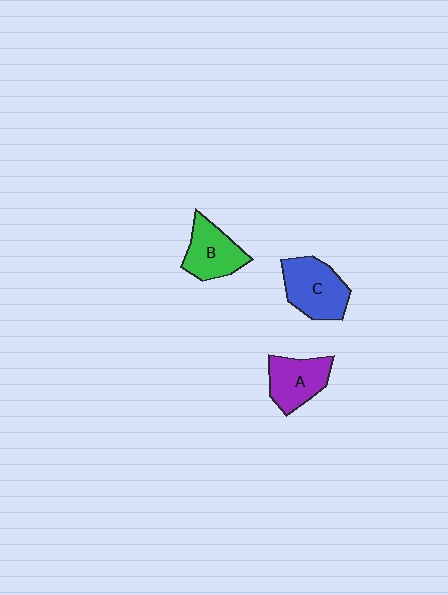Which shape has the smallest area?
Shape A (purple).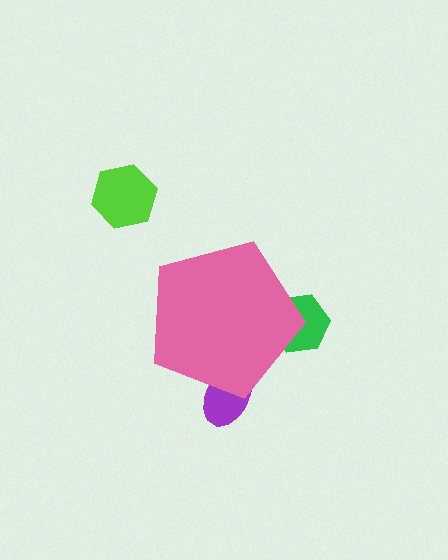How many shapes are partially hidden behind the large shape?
2 shapes are partially hidden.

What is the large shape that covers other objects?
A pink pentagon.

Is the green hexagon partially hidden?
Yes, the green hexagon is partially hidden behind the pink pentagon.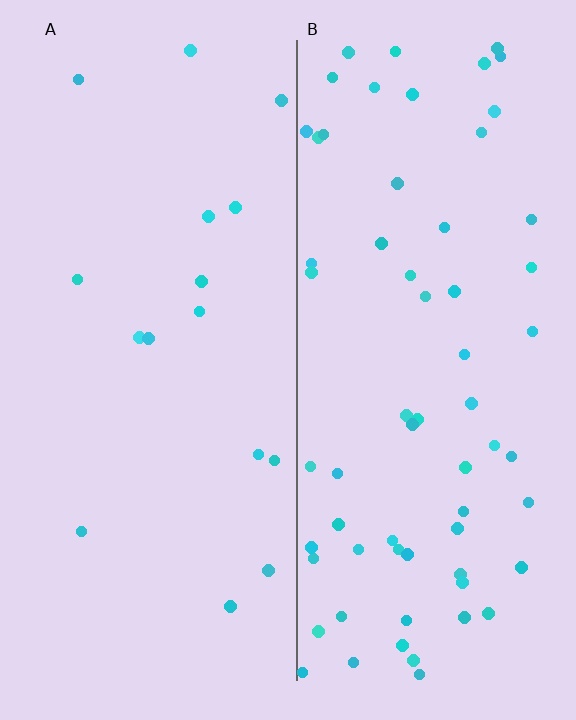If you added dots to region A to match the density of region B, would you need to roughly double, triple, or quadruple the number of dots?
Approximately quadruple.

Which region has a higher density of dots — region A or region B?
B (the right).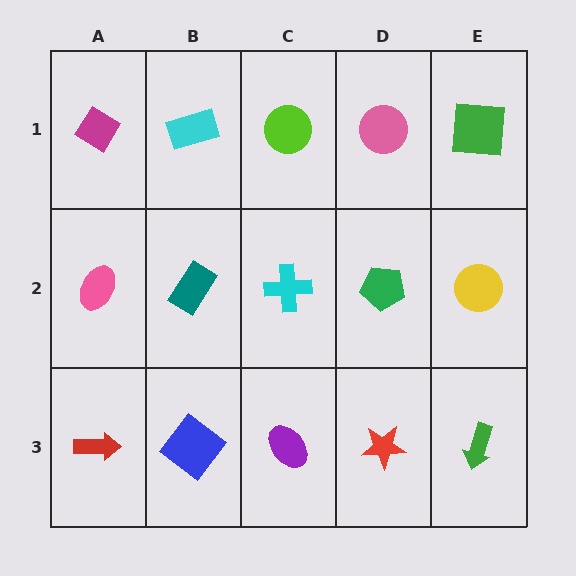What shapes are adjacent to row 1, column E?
A yellow circle (row 2, column E), a pink circle (row 1, column D).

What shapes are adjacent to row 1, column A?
A pink ellipse (row 2, column A), a cyan rectangle (row 1, column B).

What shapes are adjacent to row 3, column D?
A green pentagon (row 2, column D), a purple ellipse (row 3, column C), a green arrow (row 3, column E).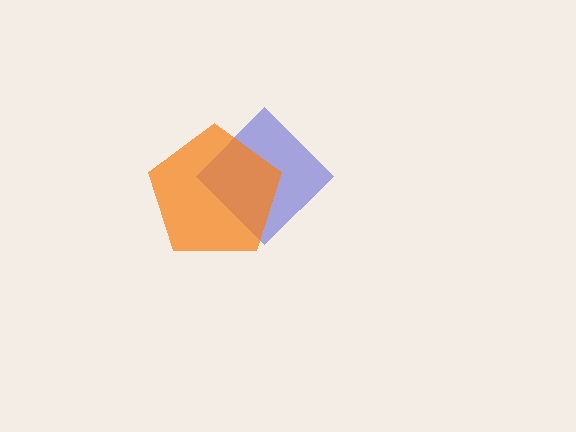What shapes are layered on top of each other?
The layered shapes are: a blue diamond, an orange pentagon.